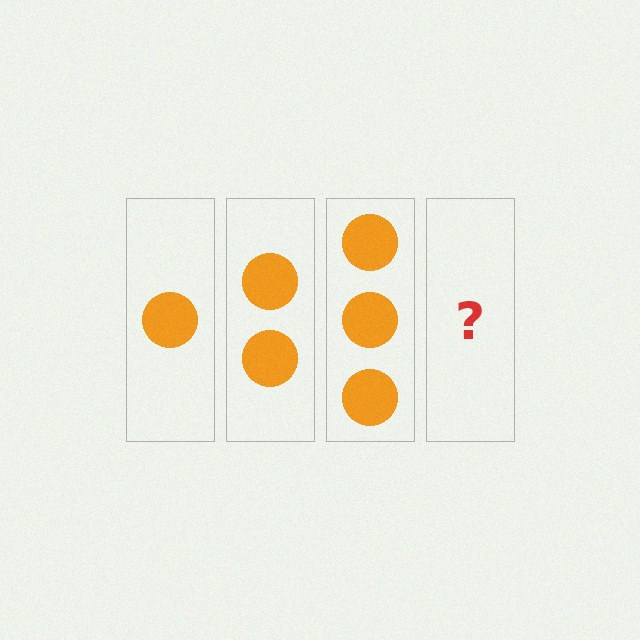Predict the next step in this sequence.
The next step is 4 circles.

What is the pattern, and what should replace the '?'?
The pattern is that each step adds one more circle. The '?' should be 4 circles.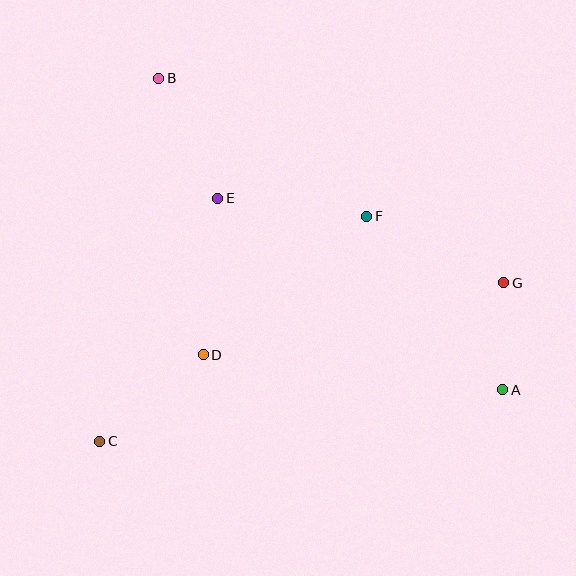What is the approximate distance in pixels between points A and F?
The distance between A and F is approximately 220 pixels.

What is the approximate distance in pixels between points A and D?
The distance between A and D is approximately 302 pixels.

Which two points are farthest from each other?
Points A and B are farthest from each other.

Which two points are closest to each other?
Points A and G are closest to each other.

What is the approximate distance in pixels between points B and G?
The distance between B and G is approximately 401 pixels.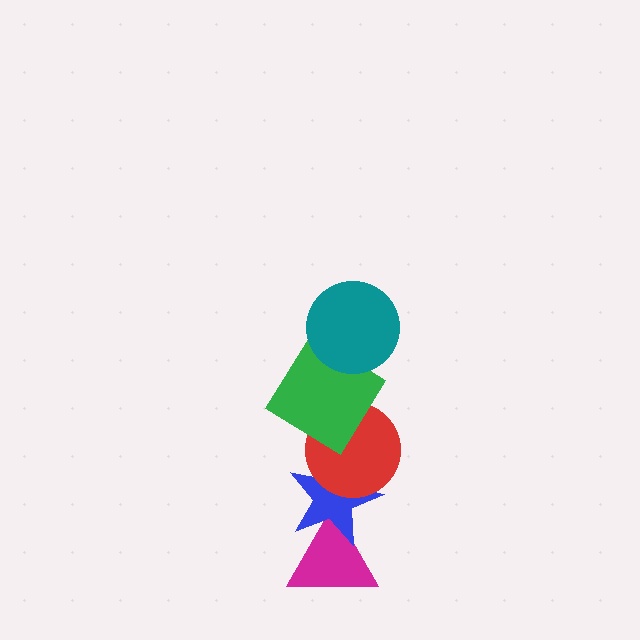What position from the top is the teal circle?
The teal circle is 1st from the top.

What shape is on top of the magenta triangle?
The blue star is on top of the magenta triangle.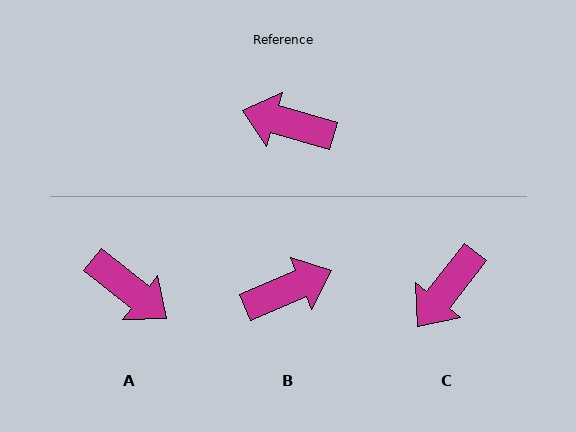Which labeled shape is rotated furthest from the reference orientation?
A, about 157 degrees away.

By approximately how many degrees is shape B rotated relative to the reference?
Approximately 141 degrees clockwise.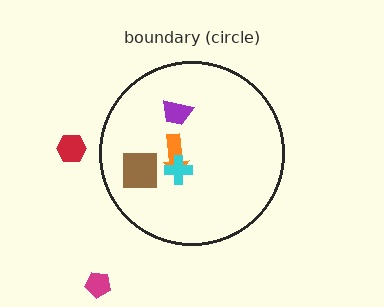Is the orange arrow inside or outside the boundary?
Inside.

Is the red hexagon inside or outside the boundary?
Outside.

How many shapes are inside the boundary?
4 inside, 2 outside.